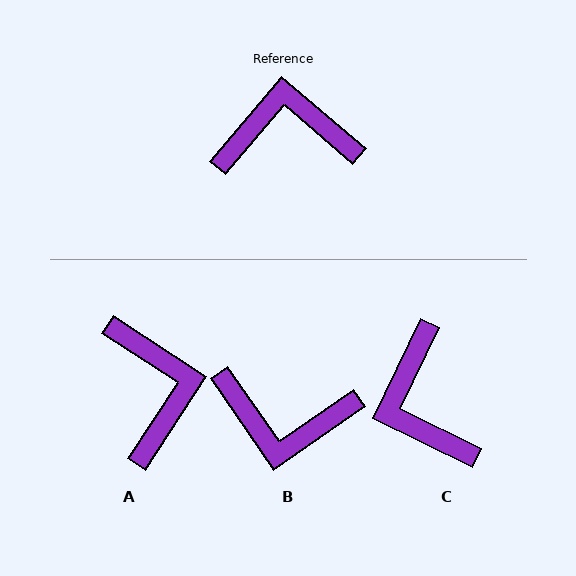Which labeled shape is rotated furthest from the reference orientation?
B, about 165 degrees away.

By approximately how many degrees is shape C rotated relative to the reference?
Approximately 105 degrees counter-clockwise.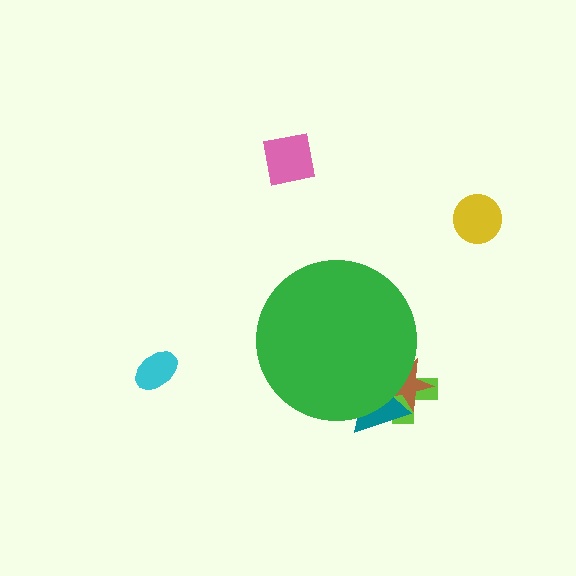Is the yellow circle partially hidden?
No, the yellow circle is fully visible.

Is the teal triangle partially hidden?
Yes, the teal triangle is partially hidden behind the green circle.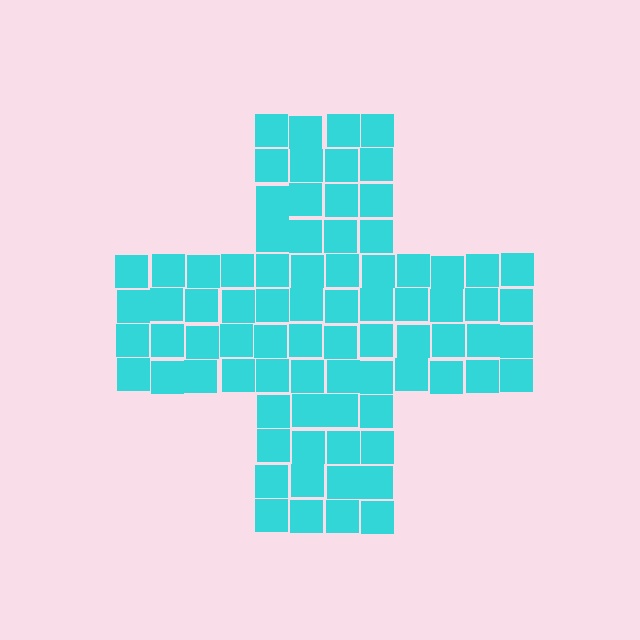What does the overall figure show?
The overall figure shows a cross.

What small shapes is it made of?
It is made of small squares.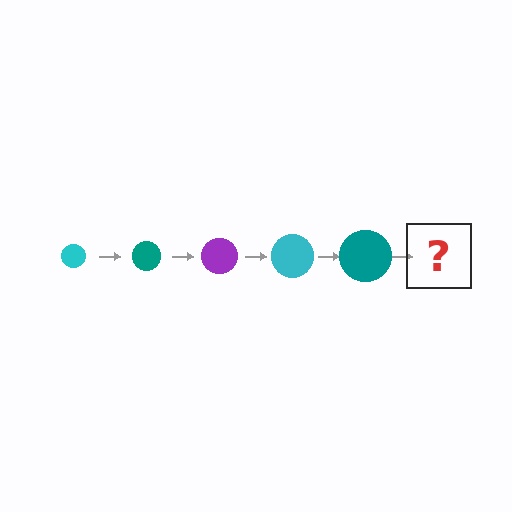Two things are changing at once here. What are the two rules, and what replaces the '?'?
The two rules are that the circle grows larger each step and the color cycles through cyan, teal, and purple. The '?' should be a purple circle, larger than the previous one.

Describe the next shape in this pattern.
It should be a purple circle, larger than the previous one.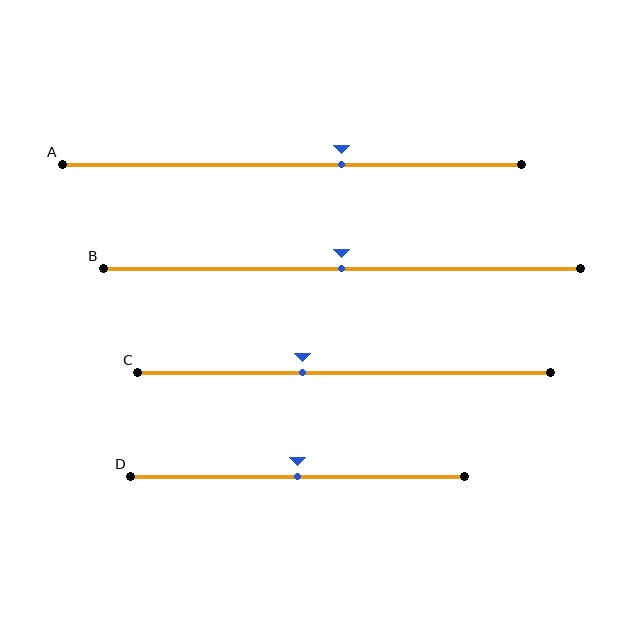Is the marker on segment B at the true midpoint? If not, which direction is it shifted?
Yes, the marker on segment B is at the true midpoint.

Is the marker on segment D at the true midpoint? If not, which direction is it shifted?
Yes, the marker on segment D is at the true midpoint.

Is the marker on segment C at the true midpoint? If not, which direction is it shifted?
No, the marker on segment C is shifted to the left by about 10% of the segment length.